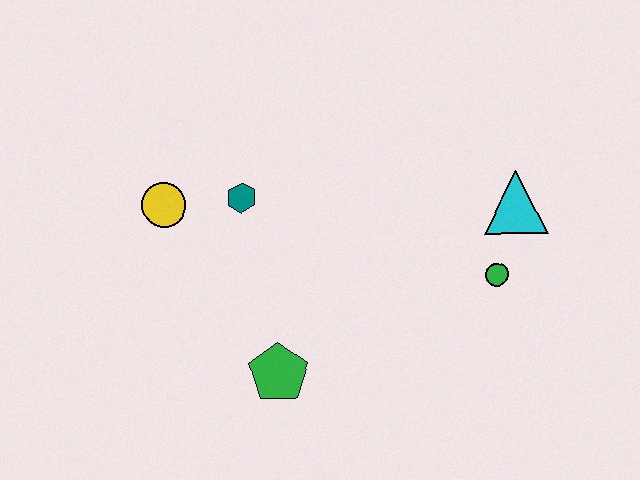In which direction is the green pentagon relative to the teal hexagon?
The green pentagon is below the teal hexagon.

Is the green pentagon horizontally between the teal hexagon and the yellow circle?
No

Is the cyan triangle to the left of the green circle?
No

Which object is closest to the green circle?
The cyan triangle is closest to the green circle.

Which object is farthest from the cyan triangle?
The yellow circle is farthest from the cyan triangle.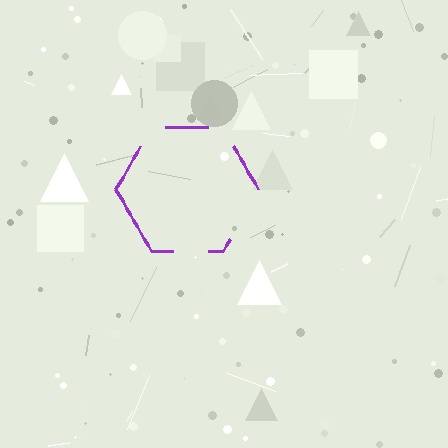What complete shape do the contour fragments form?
The contour fragments form a hexagon.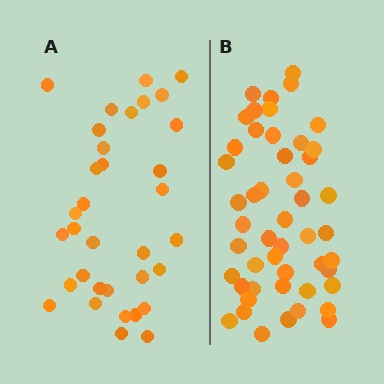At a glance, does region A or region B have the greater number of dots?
Region B (the right region) has more dots.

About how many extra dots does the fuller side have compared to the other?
Region B has approximately 15 more dots than region A.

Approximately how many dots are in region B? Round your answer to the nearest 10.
About 50 dots. (The exact count is 49, which rounds to 50.)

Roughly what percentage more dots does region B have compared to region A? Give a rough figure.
About 45% more.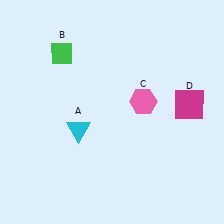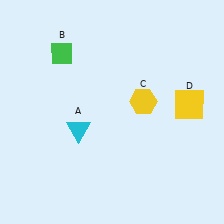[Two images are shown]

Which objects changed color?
C changed from pink to yellow. D changed from magenta to yellow.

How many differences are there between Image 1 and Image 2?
There are 2 differences between the two images.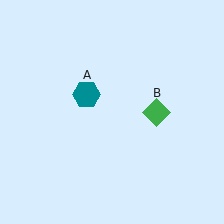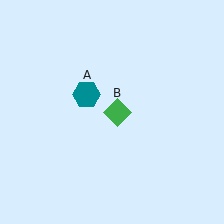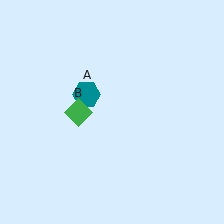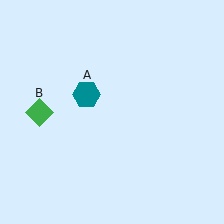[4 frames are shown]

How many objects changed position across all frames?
1 object changed position: green diamond (object B).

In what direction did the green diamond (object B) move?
The green diamond (object B) moved left.